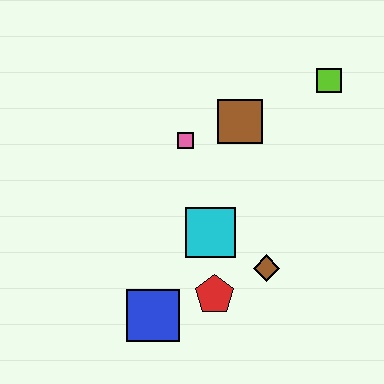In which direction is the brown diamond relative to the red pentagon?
The brown diamond is to the right of the red pentagon.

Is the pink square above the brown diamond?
Yes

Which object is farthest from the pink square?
The blue square is farthest from the pink square.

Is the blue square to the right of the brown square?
No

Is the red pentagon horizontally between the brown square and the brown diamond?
No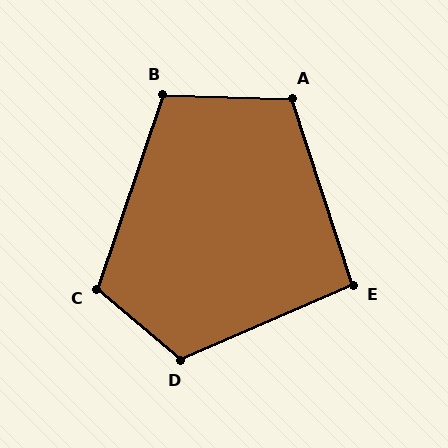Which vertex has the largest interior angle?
D, at approximately 116 degrees.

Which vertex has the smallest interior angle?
E, at approximately 96 degrees.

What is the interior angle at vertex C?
Approximately 111 degrees (obtuse).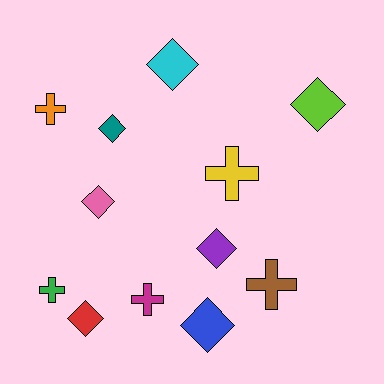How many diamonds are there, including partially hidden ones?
There are 7 diamonds.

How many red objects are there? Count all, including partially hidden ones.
There is 1 red object.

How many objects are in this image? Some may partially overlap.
There are 12 objects.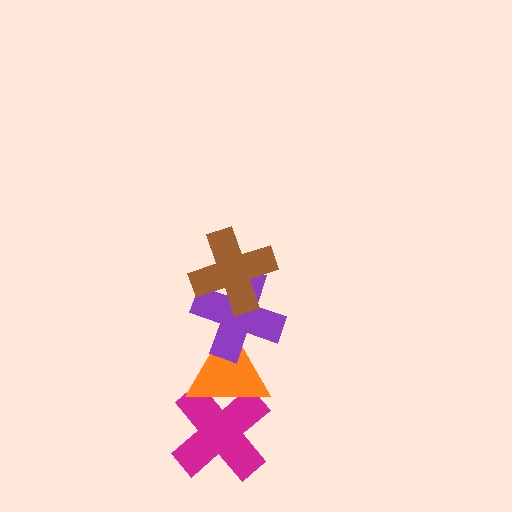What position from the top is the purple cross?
The purple cross is 2nd from the top.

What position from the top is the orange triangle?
The orange triangle is 3rd from the top.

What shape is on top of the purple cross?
The brown cross is on top of the purple cross.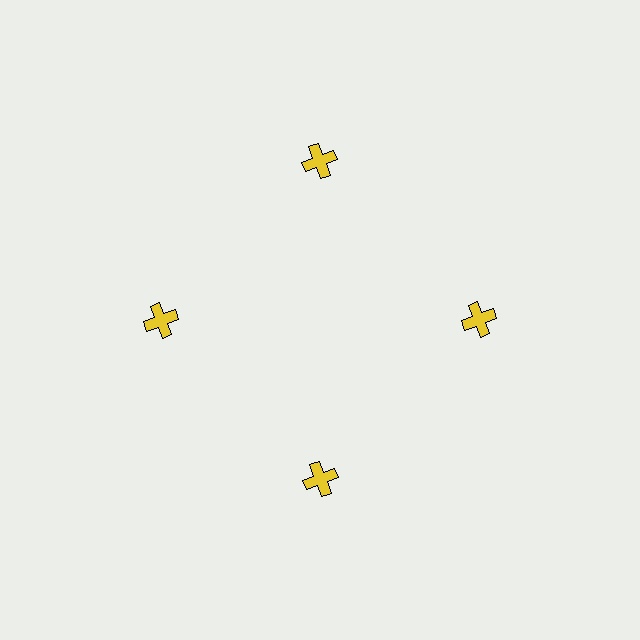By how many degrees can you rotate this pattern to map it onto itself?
The pattern maps onto itself every 90 degrees of rotation.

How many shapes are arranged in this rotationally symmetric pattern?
There are 4 shapes, arranged in 4 groups of 1.